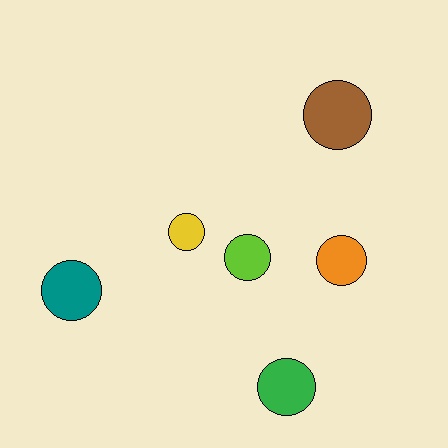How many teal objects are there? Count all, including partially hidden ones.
There is 1 teal object.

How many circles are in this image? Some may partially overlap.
There are 6 circles.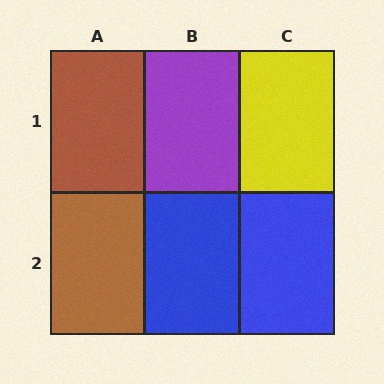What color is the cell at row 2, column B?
Blue.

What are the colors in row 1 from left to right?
Brown, purple, yellow.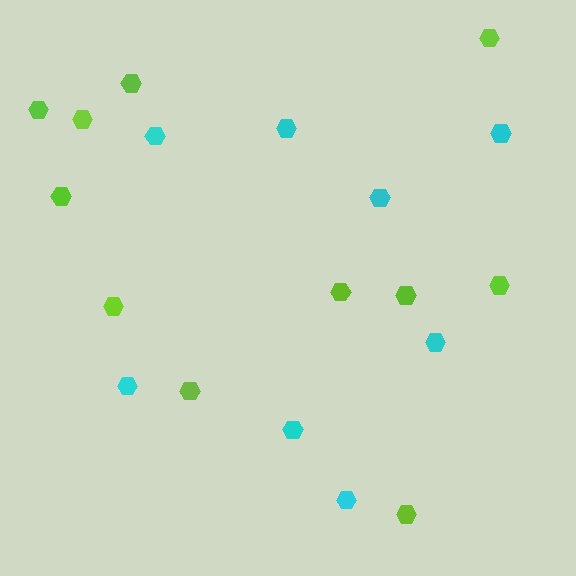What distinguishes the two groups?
There are 2 groups: one group of lime hexagons (11) and one group of cyan hexagons (8).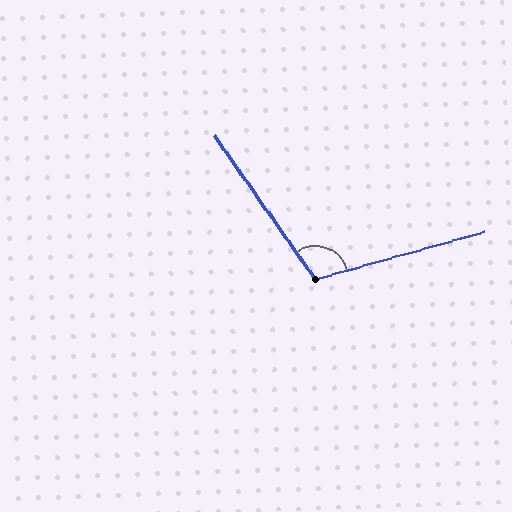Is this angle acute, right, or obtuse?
It is obtuse.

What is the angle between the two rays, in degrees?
Approximately 109 degrees.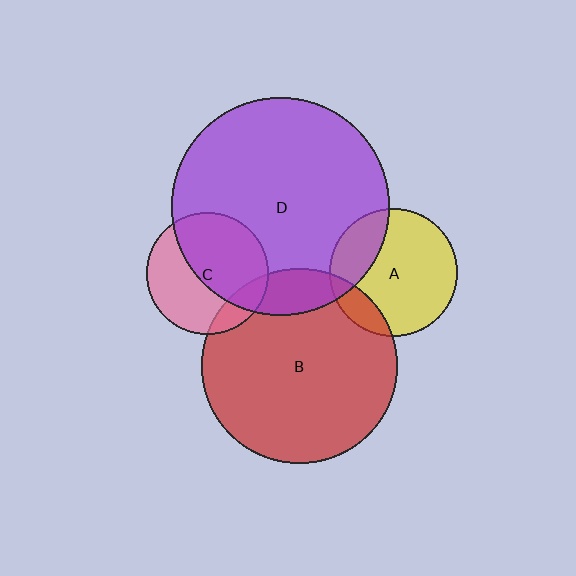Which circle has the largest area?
Circle D (purple).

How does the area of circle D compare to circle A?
Approximately 2.9 times.